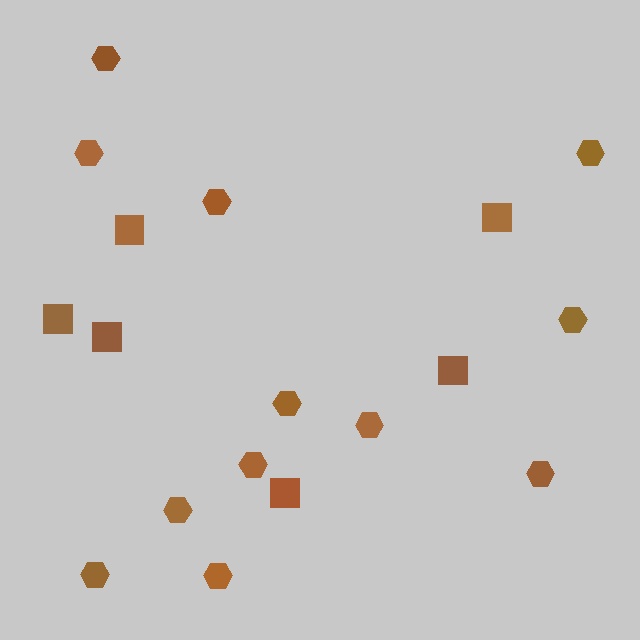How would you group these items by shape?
There are 2 groups: one group of hexagons (12) and one group of squares (6).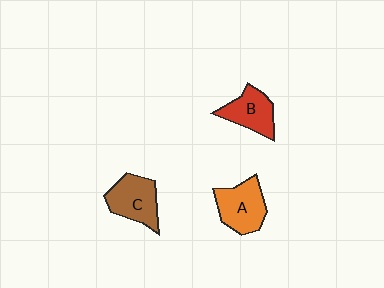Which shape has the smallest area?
Shape B (red).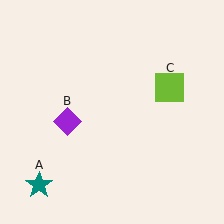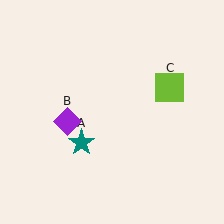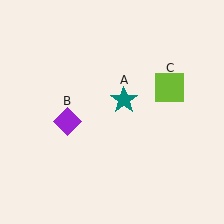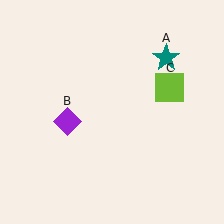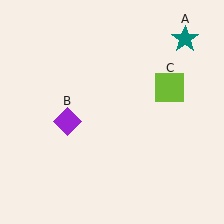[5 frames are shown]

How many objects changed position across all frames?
1 object changed position: teal star (object A).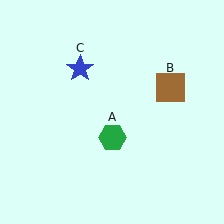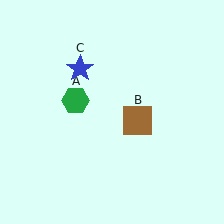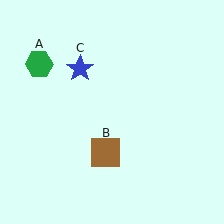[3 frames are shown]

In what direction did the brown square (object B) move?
The brown square (object B) moved down and to the left.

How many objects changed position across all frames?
2 objects changed position: green hexagon (object A), brown square (object B).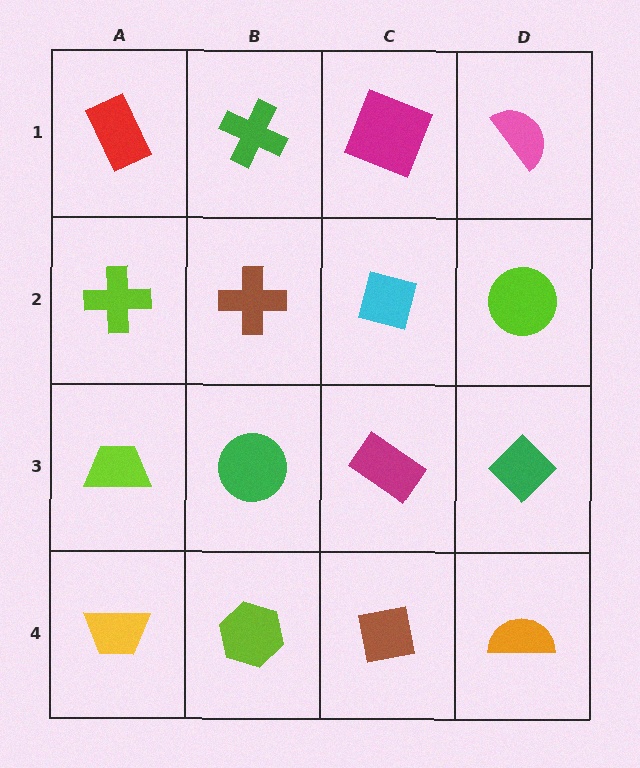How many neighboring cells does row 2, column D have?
3.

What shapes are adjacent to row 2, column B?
A green cross (row 1, column B), a green circle (row 3, column B), a lime cross (row 2, column A), a cyan diamond (row 2, column C).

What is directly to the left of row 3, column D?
A magenta rectangle.